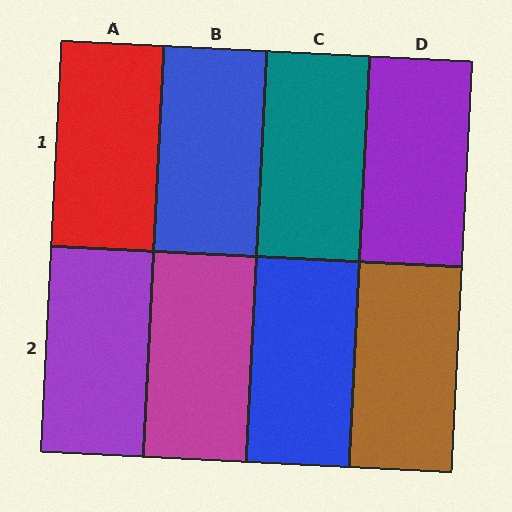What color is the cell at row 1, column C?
Teal.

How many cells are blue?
2 cells are blue.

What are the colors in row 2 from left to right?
Purple, magenta, blue, brown.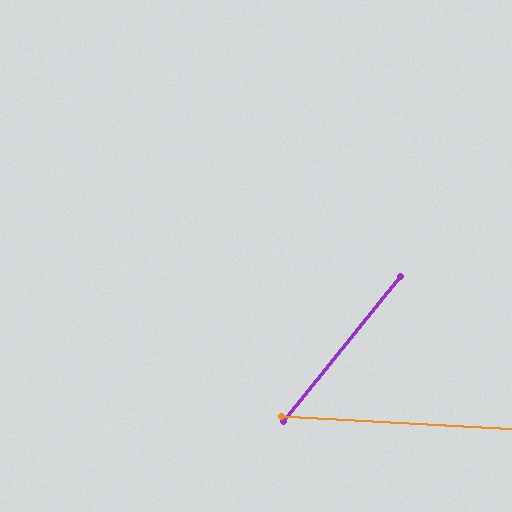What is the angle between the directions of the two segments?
Approximately 54 degrees.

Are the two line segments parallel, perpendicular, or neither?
Neither parallel nor perpendicular — they differ by about 54°.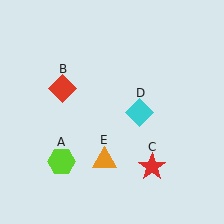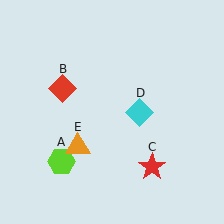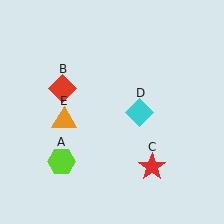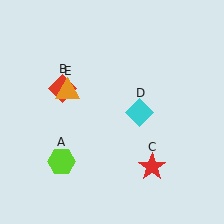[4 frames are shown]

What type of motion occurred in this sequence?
The orange triangle (object E) rotated clockwise around the center of the scene.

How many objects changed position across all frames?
1 object changed position: orange triangle (object E).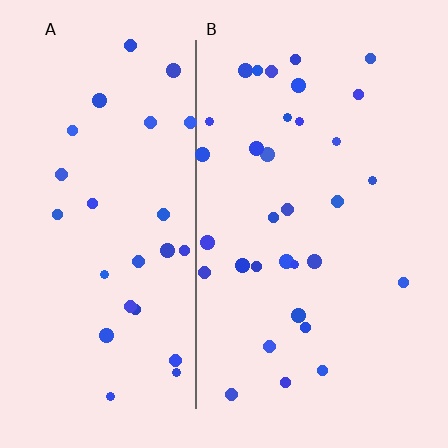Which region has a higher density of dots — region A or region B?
B (the right).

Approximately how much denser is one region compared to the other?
Approximately 1.2× — region B over region A.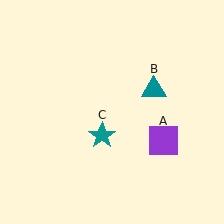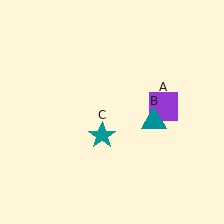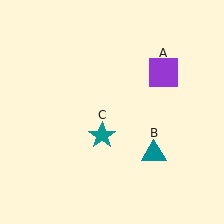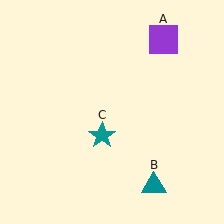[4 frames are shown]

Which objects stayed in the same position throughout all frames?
Teal star (object C) remained stationary.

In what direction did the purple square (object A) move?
The purple square (object A) moved up.